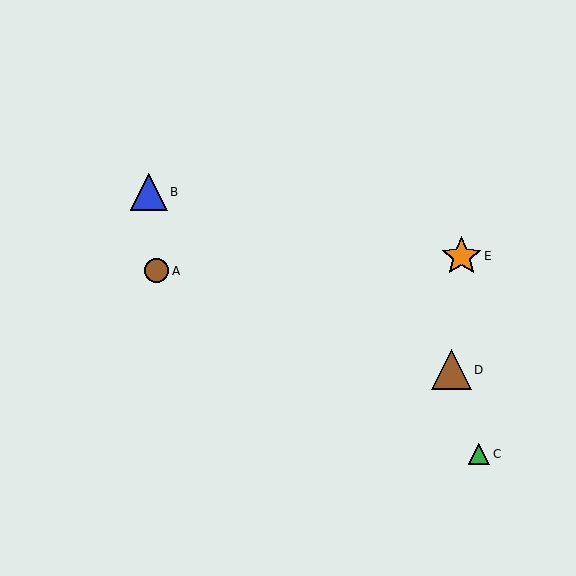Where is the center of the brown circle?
The center of the brown circle is at (157, 271).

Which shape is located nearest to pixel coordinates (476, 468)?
The green triangle (labeled C) at (479, 454) is nearest to that location.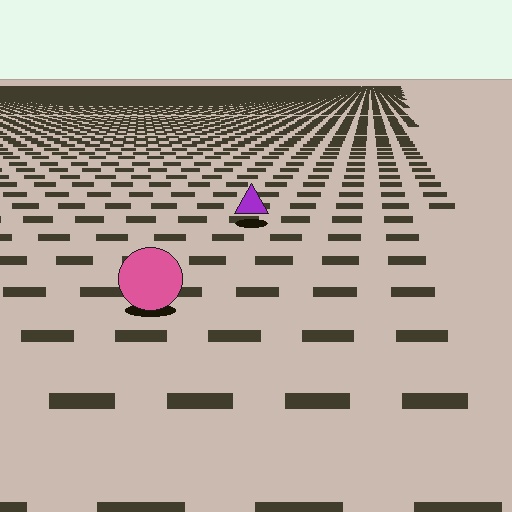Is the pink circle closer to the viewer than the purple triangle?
Yes. The pink circle is closer — you can tell from the texture gradient: the ground texture is coarser near it.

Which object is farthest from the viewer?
The purple triangle is farthest from the viewer. It appears smaller and the ground texture around it is denser.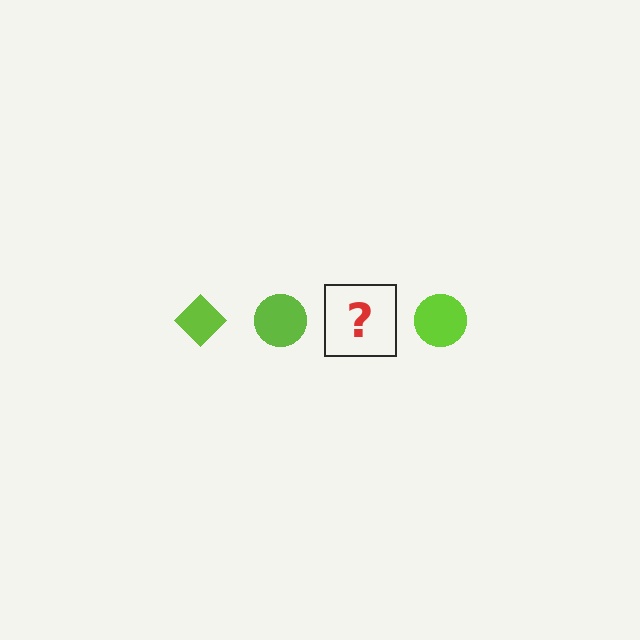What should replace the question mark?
The question mark should be replaced with a lime diamond.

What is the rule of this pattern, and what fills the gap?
The rule is that the pattern cycles through diamond, circle shapes in lime. The gap should be filled with a lime diamond.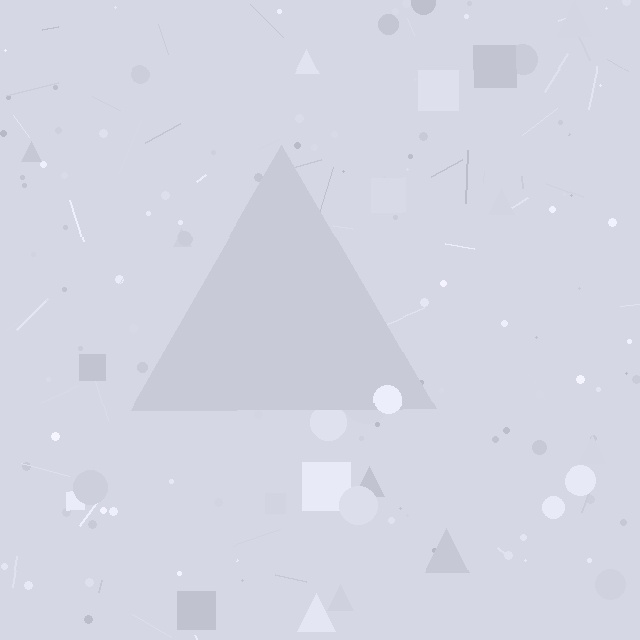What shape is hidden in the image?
A triangle is hidden in the image.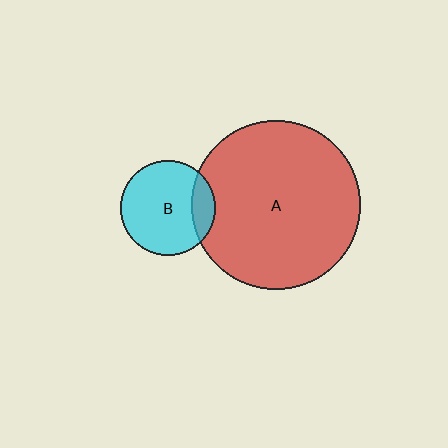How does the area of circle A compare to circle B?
Approximately 3.1 times.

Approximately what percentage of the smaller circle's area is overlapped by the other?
Approximately 15%.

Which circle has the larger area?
Circle A (red).